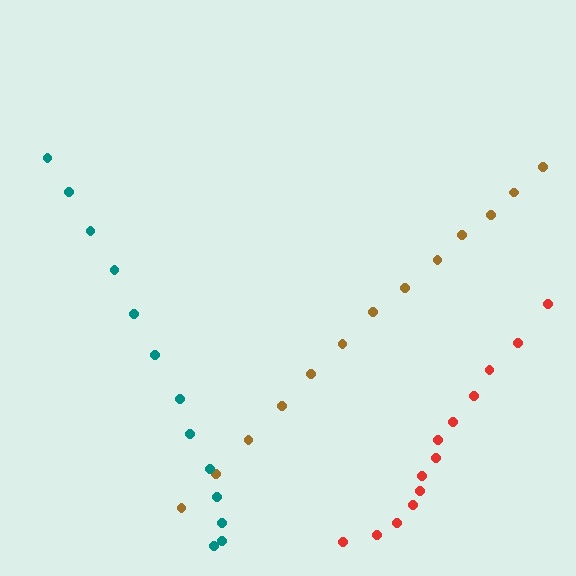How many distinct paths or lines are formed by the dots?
There are 3 distinct paths.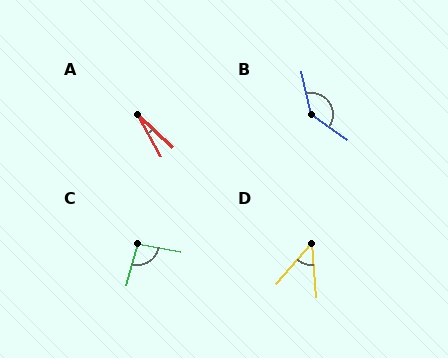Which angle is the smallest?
A, at approximately 18 degrees.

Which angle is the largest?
B, at approximately 137 degrees.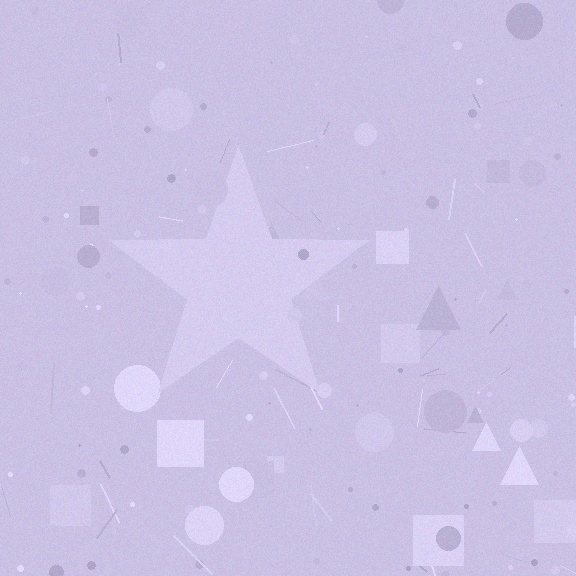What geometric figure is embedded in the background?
A star is embedded in the background.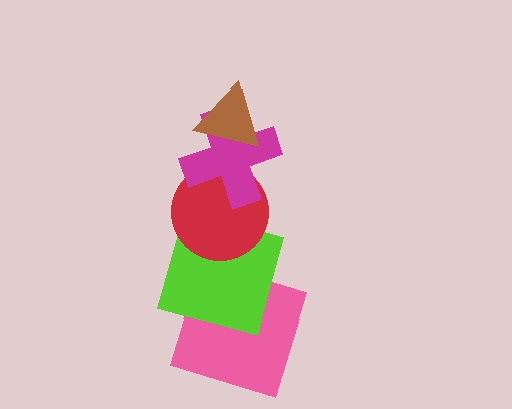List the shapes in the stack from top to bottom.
From top to bottom: the brown triangle, the magenta cross, the red circle, the lime square, the pink square.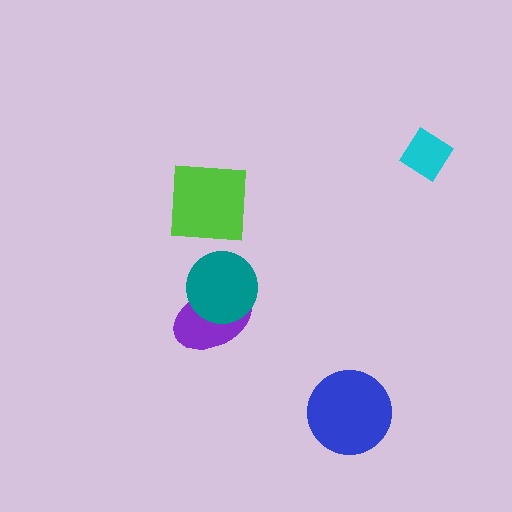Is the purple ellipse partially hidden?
Yes, it is partially covered by another shape.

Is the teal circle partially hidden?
No, no other shape covers it.